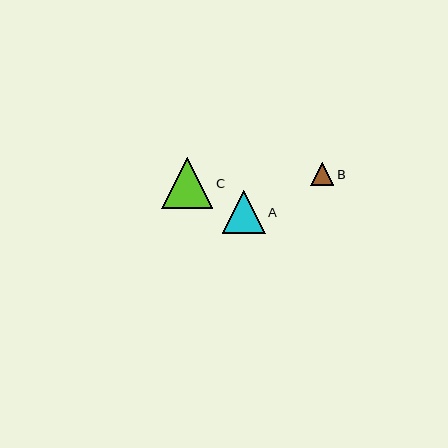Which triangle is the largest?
Triangle C is the largest with a size of approximately 51 pixels.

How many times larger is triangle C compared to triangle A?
Triangle C is approximately 1.2 times the size of triangle A.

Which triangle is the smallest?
Triangle B is the smallest with a size of approximately 23 pixels.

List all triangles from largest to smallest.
From largest to smallest: C, A, B.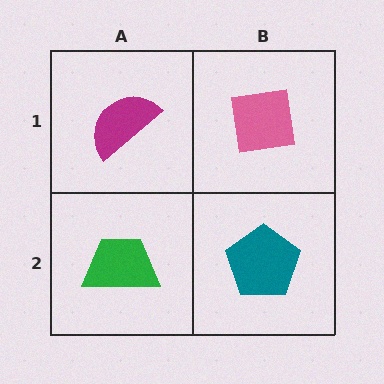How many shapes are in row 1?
2 shapes.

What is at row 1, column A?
A magenta semicircle.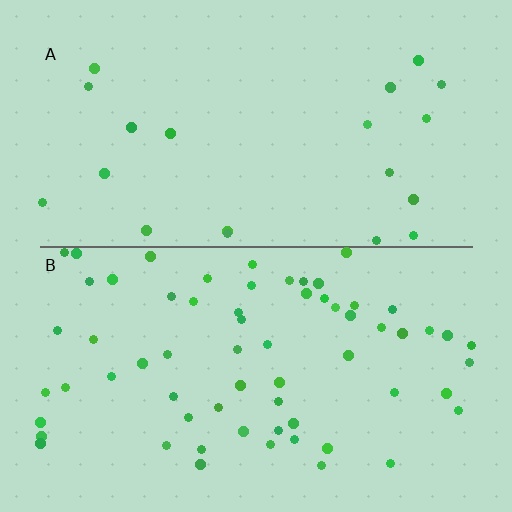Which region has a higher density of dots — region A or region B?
B (the bottom).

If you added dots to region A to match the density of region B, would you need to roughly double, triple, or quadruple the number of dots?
Approximately triple.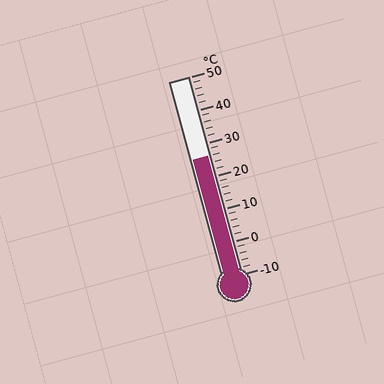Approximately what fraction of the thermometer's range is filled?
The thermometer is filled to approximately 60% of its range.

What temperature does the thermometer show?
The thermometer shows approximately 26°C.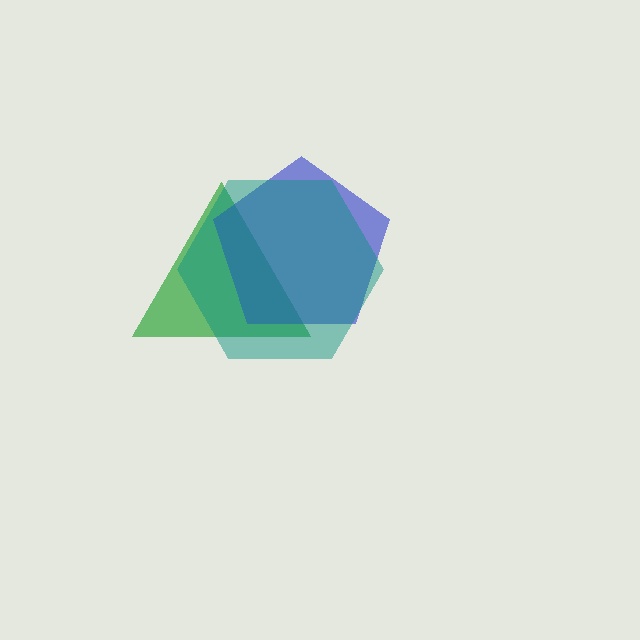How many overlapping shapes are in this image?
There are 3 overlapping shapes in the image.